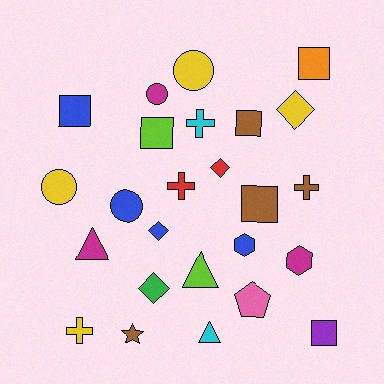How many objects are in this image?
There are 25 objects.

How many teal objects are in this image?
There are no teal objects.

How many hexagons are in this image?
There are 2 hexagons.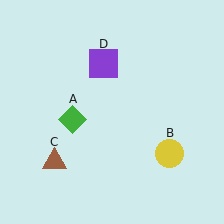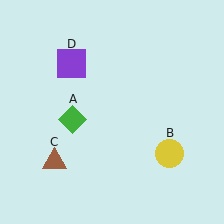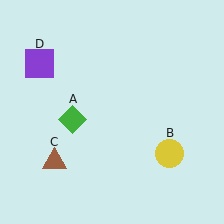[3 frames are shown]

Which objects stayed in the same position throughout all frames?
Green diamond (object A) and yellow circle (object B) and brown triangle (object C) remained stationary.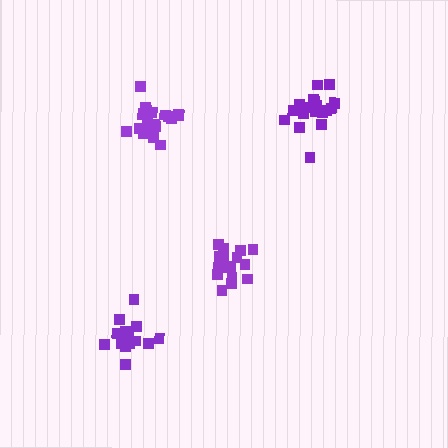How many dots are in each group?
Group 1: 16 dots, Group 2: 21 dots, Group 3: 15 dots, Group 4: 19 dots (71 total).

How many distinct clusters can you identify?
There are 4 distinct clusters.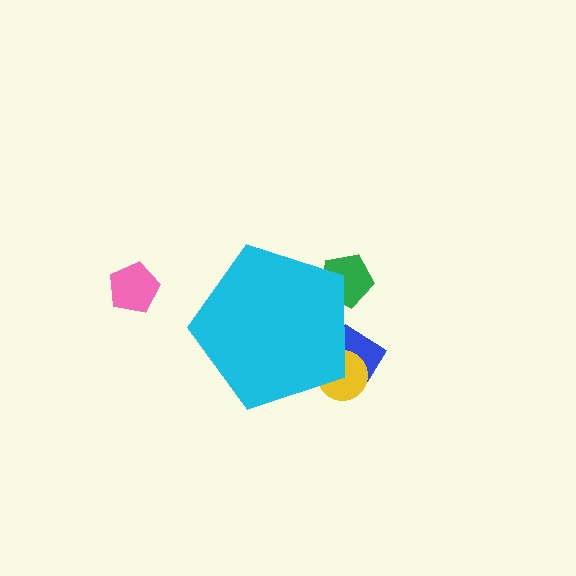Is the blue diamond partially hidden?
Yes, the blue diamond is partially hidden behind the cyan pentagon.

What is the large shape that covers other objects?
A cyan pentagon.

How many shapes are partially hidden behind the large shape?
3 shapes are partially hidden.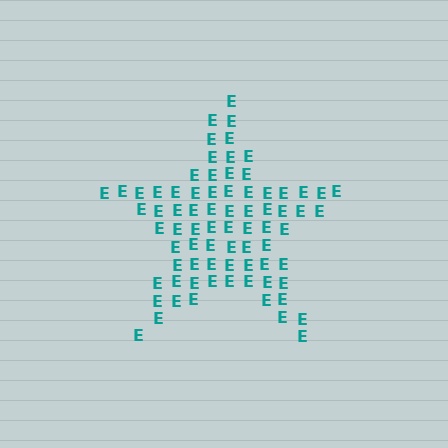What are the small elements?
The small elements are letter E's.